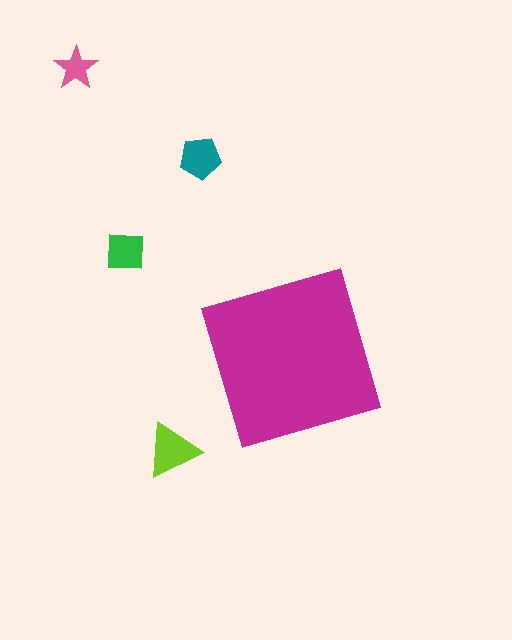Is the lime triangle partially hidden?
No, the lime triangle is fully visible.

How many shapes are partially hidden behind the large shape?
0 shapes are partially hidden.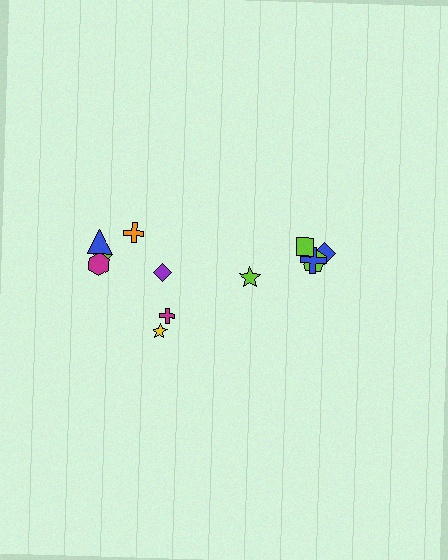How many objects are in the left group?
There are 7 objects.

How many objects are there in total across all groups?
There are 12 objects.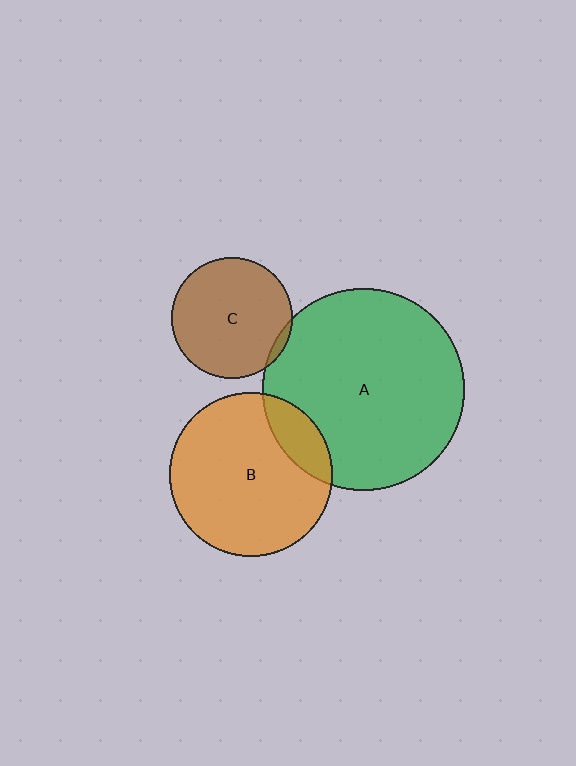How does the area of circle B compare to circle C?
Approximately 1.8 times.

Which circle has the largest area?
Circle A (green).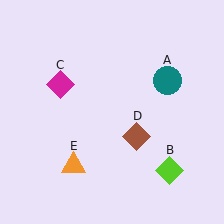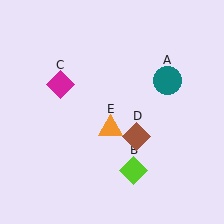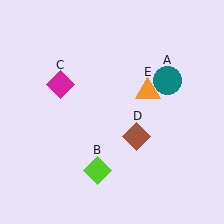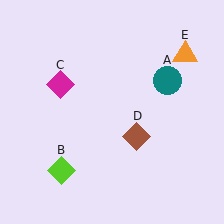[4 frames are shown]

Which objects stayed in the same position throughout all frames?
Teal circle (object A) and magenta diamond (object C) and brown diamond (object D) remained stationary.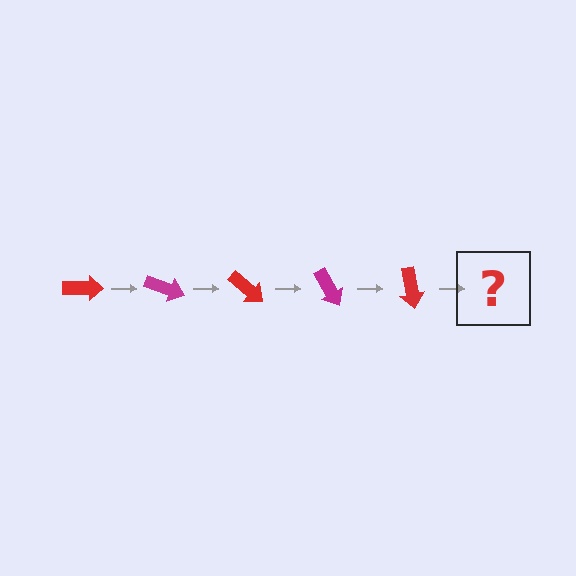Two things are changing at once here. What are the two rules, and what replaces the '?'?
The two rules are that it rotates 20 degrees each step and the color cycles through red and magenta. The '?' should be a magenta arrow, rotated 100 degrees from the start.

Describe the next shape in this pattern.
It should be a magenta arrow, rotated 100 degrees from the start.